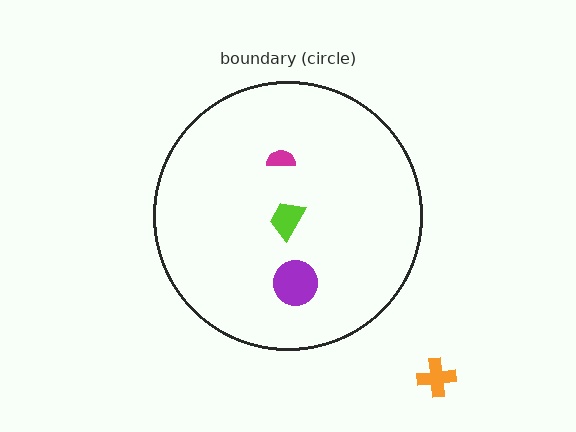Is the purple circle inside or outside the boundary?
Inside.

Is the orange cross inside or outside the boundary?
Outside.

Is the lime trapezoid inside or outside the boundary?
Inside.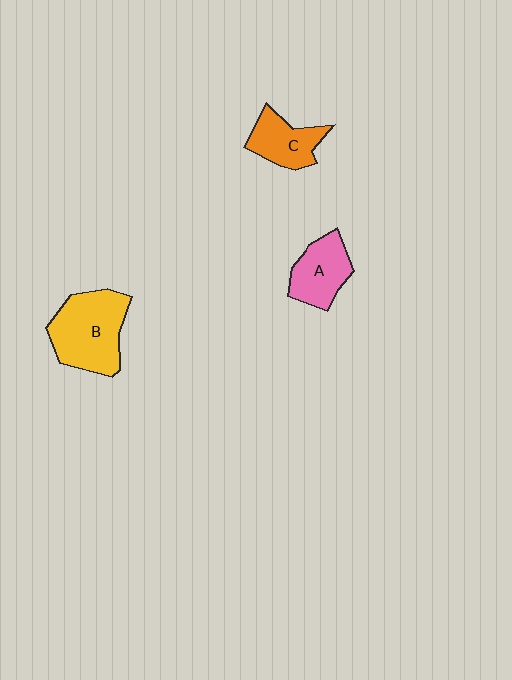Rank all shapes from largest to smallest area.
From largest to smallest: B (yellow), A (pink), C (orange).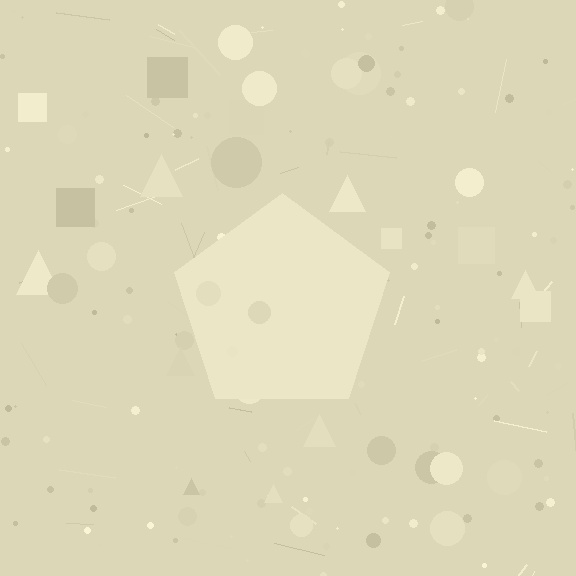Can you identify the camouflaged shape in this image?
The camouflaged shape is a pentagon.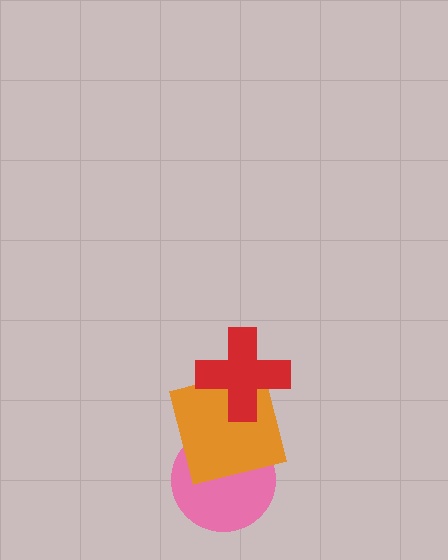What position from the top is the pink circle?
The pink circle is 3rd from the top.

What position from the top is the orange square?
The orange square is 2nd from the top.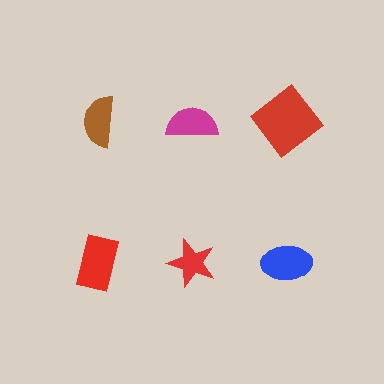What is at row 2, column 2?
A red star.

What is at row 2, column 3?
A blue ellipse.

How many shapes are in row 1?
3 shapes.